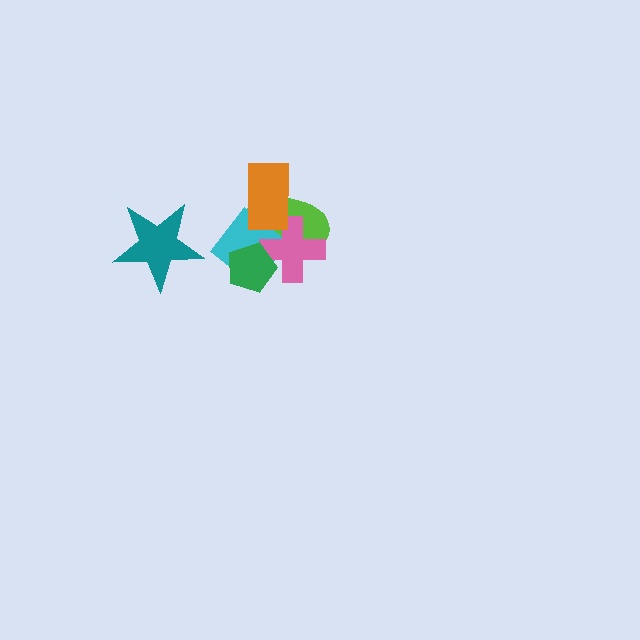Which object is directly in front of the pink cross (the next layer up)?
The green pentagon is directly in front of the pink cross.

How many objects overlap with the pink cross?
4 objects overlap with the pink cross.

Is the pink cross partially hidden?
Yes, it is partially covered by another shape.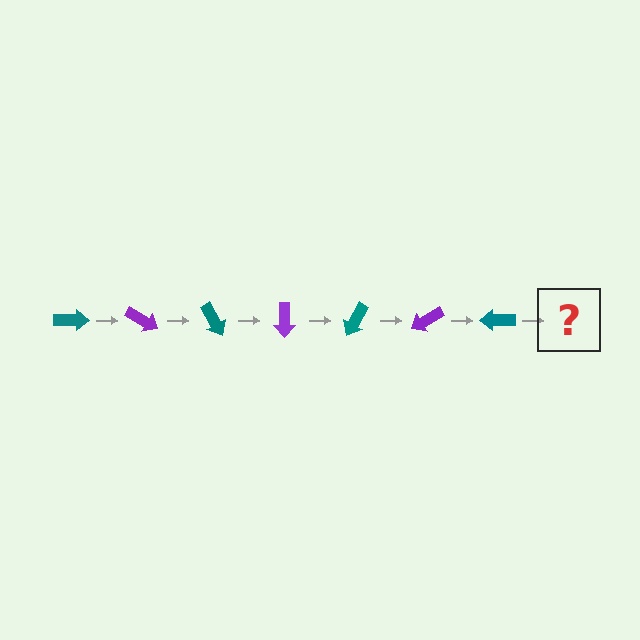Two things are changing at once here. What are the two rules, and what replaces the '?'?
The two rules are that it rotates 30 degrees each step and the color cycles through teal and purple. The '?' should be a purple arrow, rotated 210 degrees from the start.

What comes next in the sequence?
The next element should be a purple arrow, rotated 210 degrees from the start.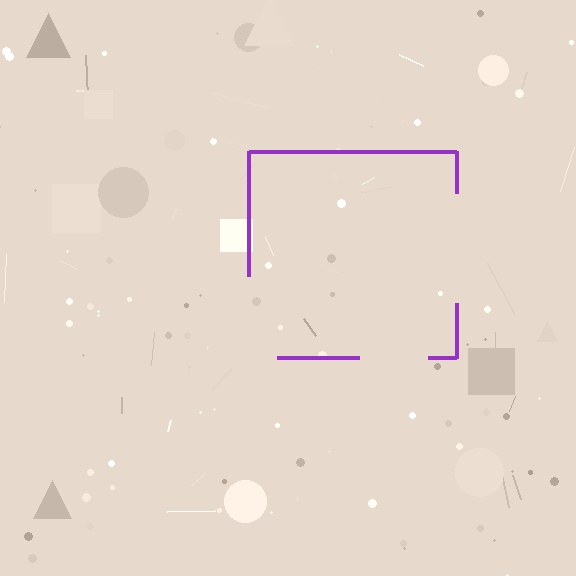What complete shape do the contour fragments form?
The contour fragments form a square.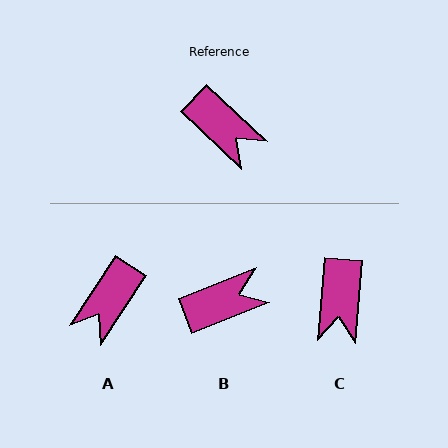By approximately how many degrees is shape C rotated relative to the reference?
Approximately 51 degrees clockwise.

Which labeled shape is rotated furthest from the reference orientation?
A, about 80 degrees away.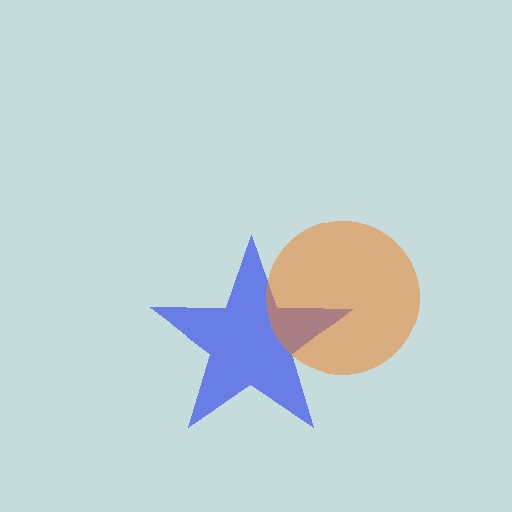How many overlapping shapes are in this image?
There are 2 overlapping shapes in the image.